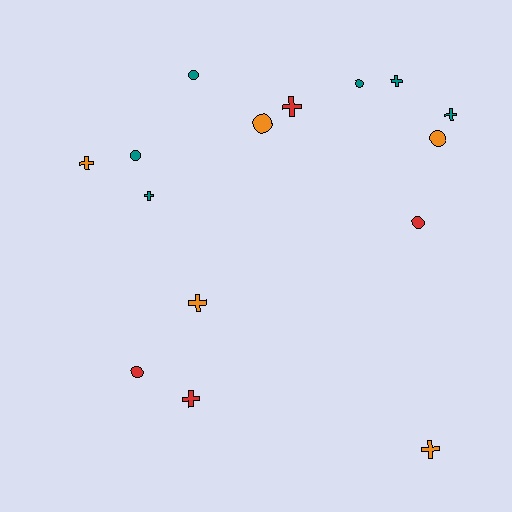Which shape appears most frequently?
Cross, with 8 objects.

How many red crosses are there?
There are 2 red crosses.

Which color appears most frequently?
Teal, with 6 objects.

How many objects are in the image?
There are 15 objects.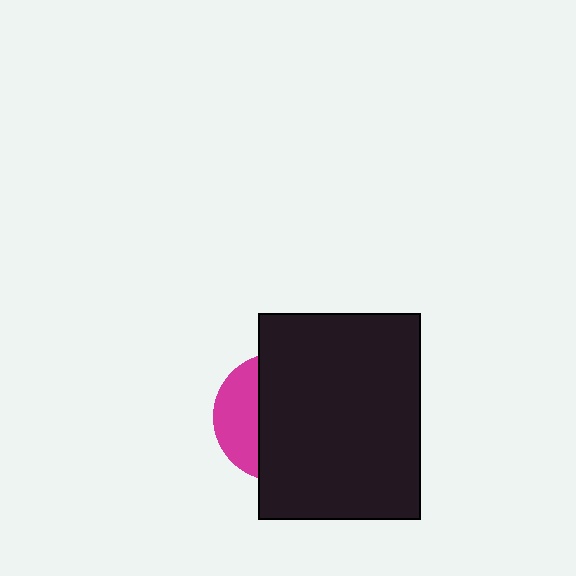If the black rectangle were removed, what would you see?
You would see the complete magenta circle.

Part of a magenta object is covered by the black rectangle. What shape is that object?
It is a circle.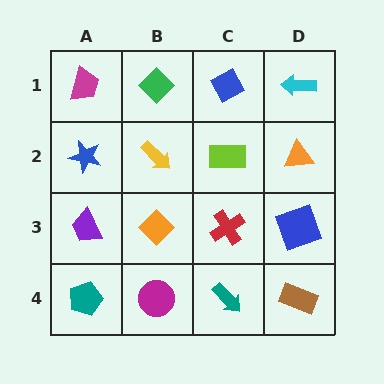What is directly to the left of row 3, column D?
A red cross.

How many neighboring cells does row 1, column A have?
2.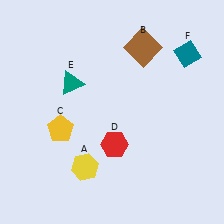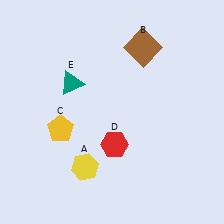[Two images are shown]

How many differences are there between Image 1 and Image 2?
There is 1 difference between the two images.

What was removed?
The teal diamond (F) was removed in Image 2.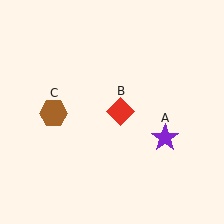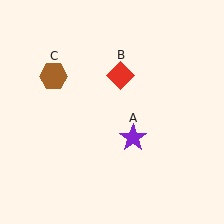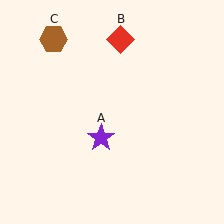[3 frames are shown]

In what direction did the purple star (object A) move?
The purple star (object A) moved left.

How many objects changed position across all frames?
3 objects changed position: purple star (object A), red diamond (object B), brown hexagon (object C).